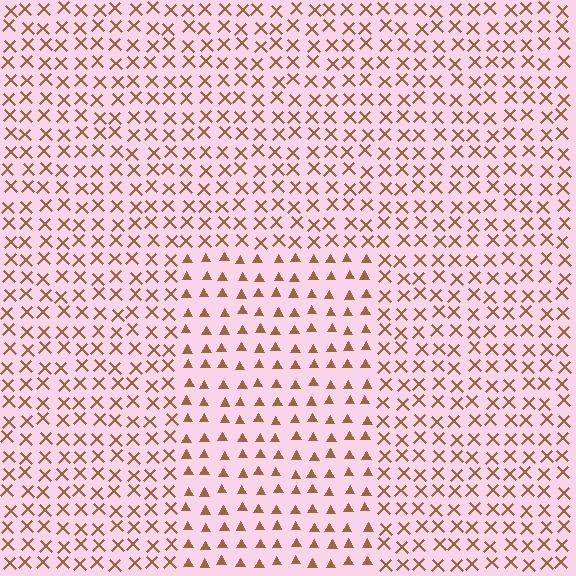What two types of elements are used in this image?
The image uses triangles inside the rectangle region and X marks outside it.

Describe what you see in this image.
The image is filled with small brown elements arranged in a uniform grid. A rectangle-shaped region contains triangles, while the surrounding area contains X marks. The boundary is defined purely by the change in element shape.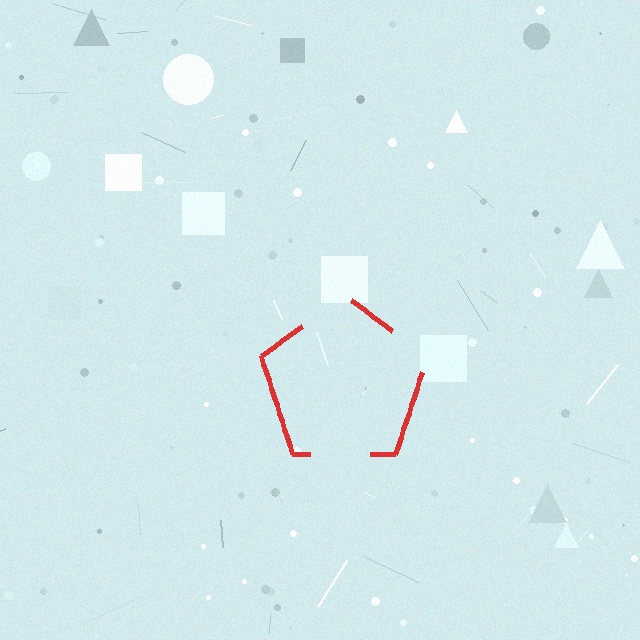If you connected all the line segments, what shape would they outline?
They would outline a pentagon.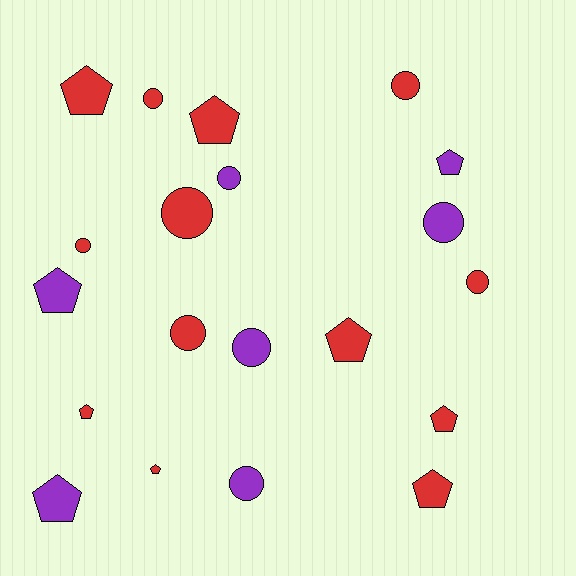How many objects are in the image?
There are 20 objects.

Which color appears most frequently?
Red, with 13 objects.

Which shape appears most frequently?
Circle, with 10 objects.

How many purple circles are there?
There are 4 purple circles.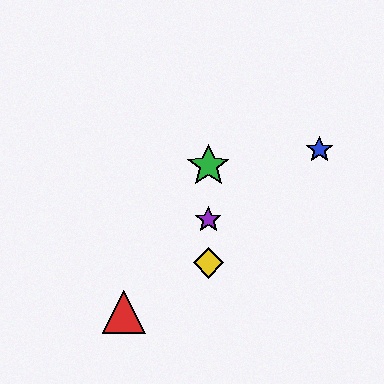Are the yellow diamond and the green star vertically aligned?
Yes, both are at x≈208.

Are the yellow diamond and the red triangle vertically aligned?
No, the yellow diamond is at x≈208 and the red triangle is at x≈124.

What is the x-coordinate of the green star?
The green star is at x≈208.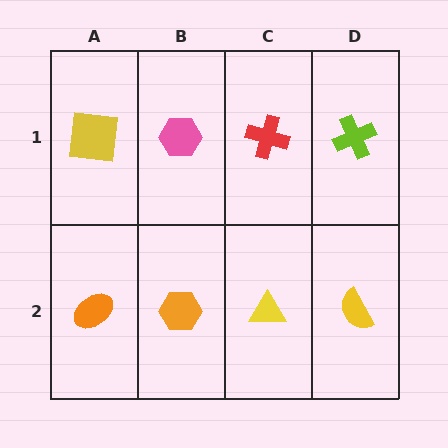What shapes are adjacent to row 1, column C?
A yellow triangle (row 2, column C), a pink hexagon (row 1, column B), a lime cross (row 1, column D).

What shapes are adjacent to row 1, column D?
A yellow semicircle (row 2, column D), a red cross (row 1, column C).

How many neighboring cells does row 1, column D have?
2.